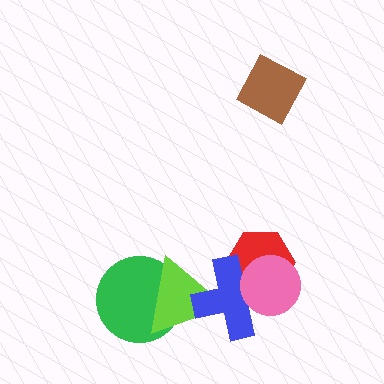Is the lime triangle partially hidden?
Yes, it is partially covered by another shape.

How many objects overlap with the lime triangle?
2 objects overlap with the lime triangle.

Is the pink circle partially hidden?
No, no other shape covers it.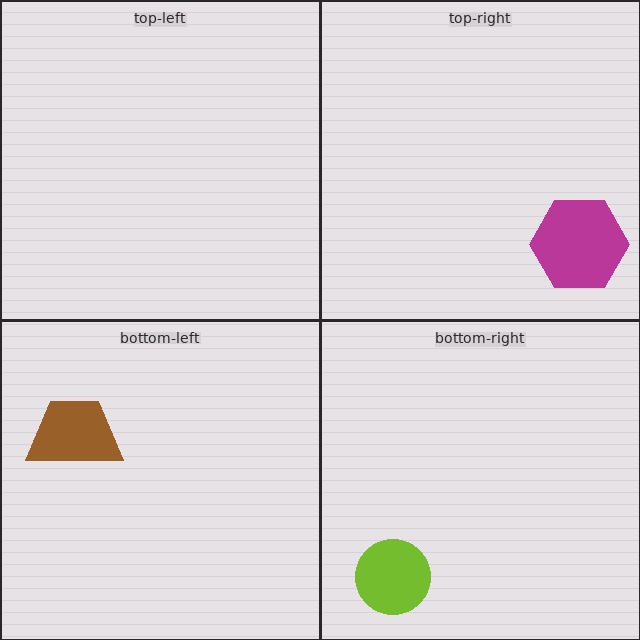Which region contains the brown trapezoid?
The bottom-left region.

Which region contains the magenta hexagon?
The top-right region.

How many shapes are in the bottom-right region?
1.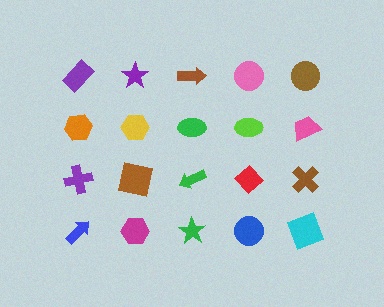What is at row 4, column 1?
A blue arrow.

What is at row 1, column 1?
A purple rectangle.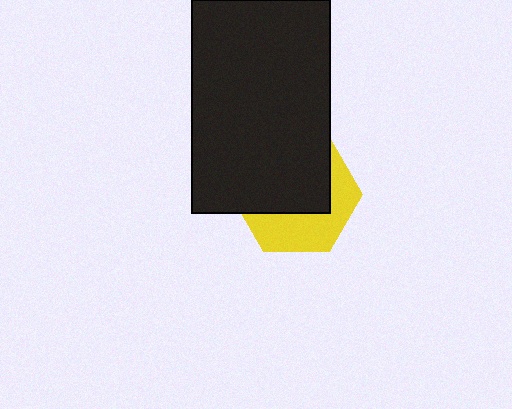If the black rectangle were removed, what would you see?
You would see the complete yellow hexagon.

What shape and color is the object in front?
The object in front is a black rectangle.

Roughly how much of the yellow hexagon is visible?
A small part of it is visible (roughly 41%).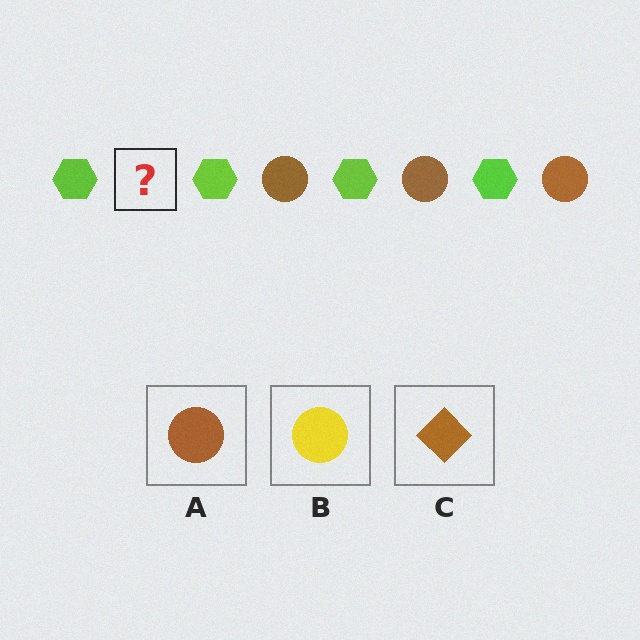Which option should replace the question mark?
Option A.